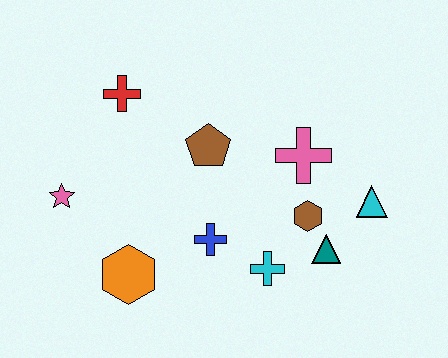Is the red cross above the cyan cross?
Yes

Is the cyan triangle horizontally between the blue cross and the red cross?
No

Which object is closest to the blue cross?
The cyan cross is closest to the blue cross.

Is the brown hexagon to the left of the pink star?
No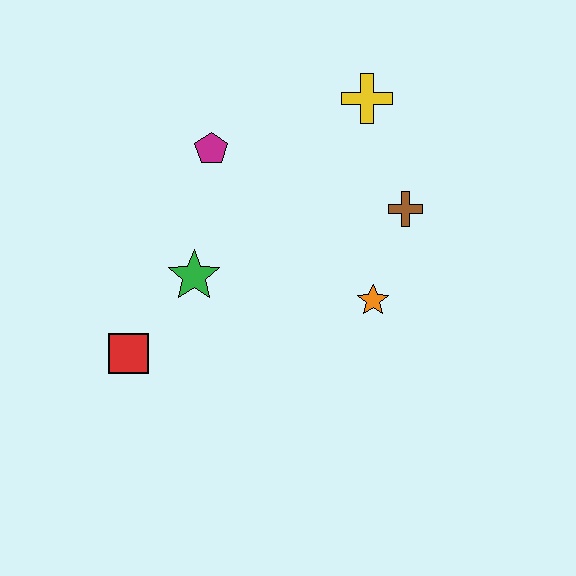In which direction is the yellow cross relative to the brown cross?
The yellow cross is above the brown cross.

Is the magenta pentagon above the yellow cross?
No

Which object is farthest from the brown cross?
The red square is farthest from the brown cross.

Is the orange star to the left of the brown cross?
Yes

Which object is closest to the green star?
The red square is closest to the green star.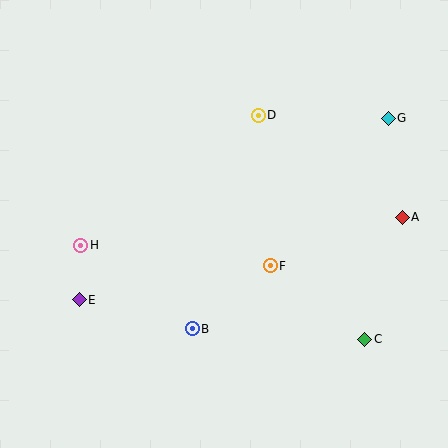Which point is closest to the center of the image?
Point F at (270, 266) is closest to the center.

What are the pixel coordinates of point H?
Point H is at (81, 245).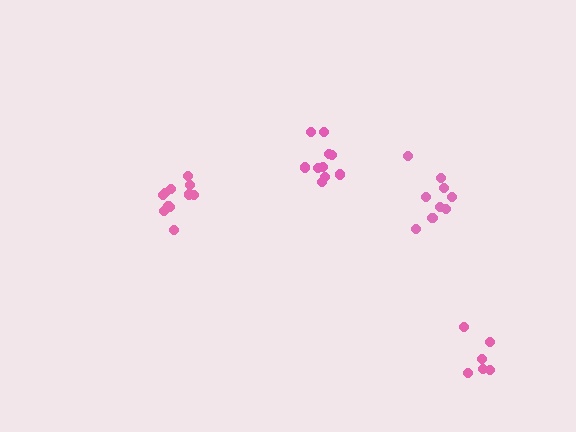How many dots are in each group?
Group 1: 11 dots, Group 2: 6 dots, Group 3: 10 dots, Group 4: 9 dots (36 total).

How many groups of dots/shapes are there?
There are 4 groups.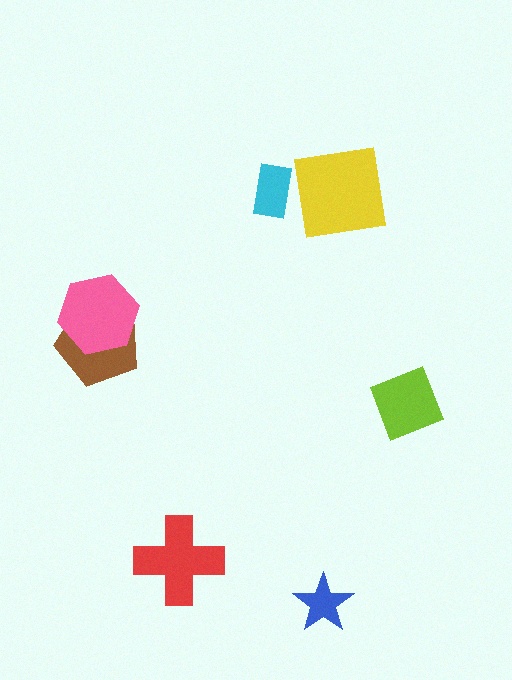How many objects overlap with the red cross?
0 objects overlap with the red cross.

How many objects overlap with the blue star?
0 objects overlap with the blue star.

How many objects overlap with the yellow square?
0 objects overlap with the yellow square.